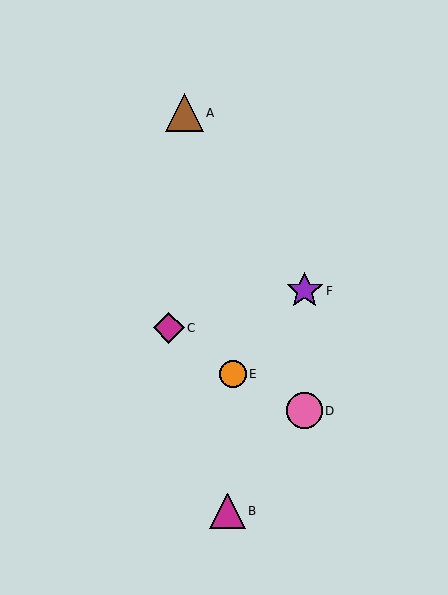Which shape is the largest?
The brown triangle (labeled A) is the largest.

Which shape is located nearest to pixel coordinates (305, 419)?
The pink circle (labeled D) at (305, 411) is nearest to that location.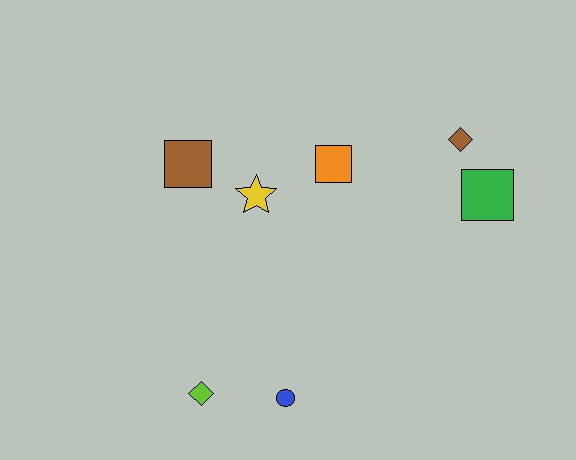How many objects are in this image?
There are 7 objects.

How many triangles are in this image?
There are no triangles.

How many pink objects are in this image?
There are no pink objects.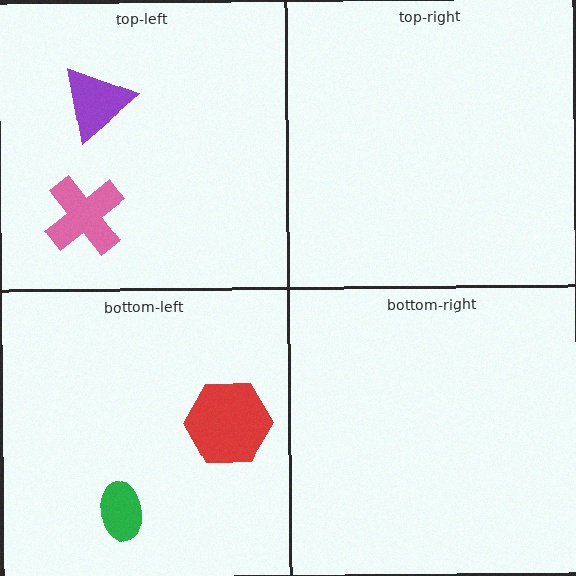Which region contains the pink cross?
The top-left region.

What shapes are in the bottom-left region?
The green ellipse, the red hexagon.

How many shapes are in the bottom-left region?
2.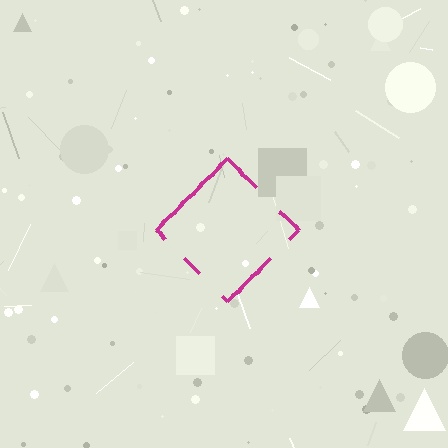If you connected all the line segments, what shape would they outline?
They would outline a diamond.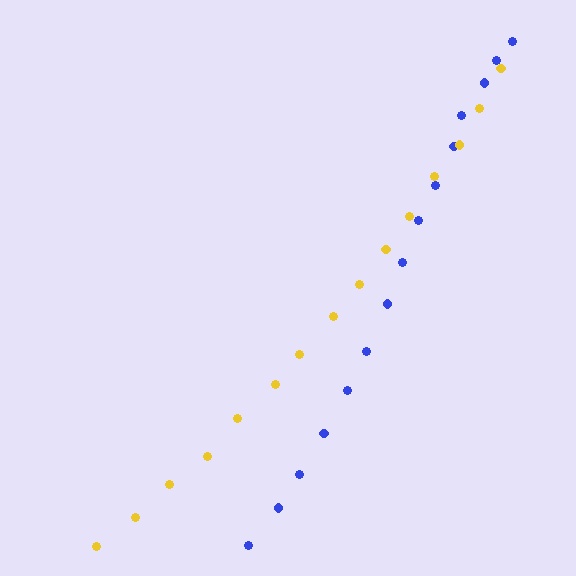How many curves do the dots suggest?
There are 2 distinct paths.